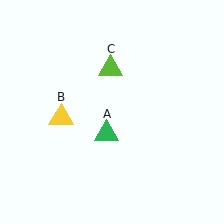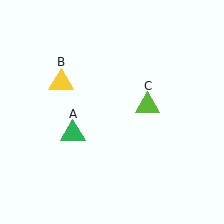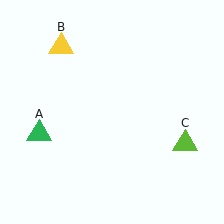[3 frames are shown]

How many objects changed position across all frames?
3 objects changed position: green triangle (object A), yellow triangle (object B), lime triangle (object C).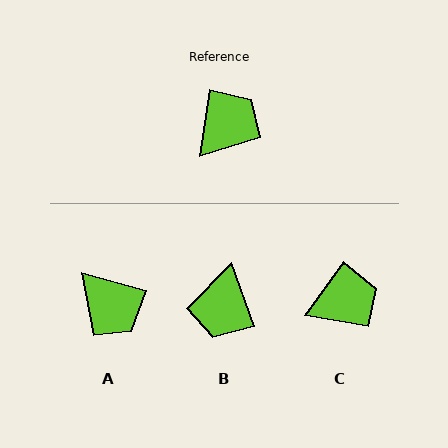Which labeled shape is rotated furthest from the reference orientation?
B, about 151 degrees away.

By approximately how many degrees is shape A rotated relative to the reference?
Approximately 97 degrees clockwise.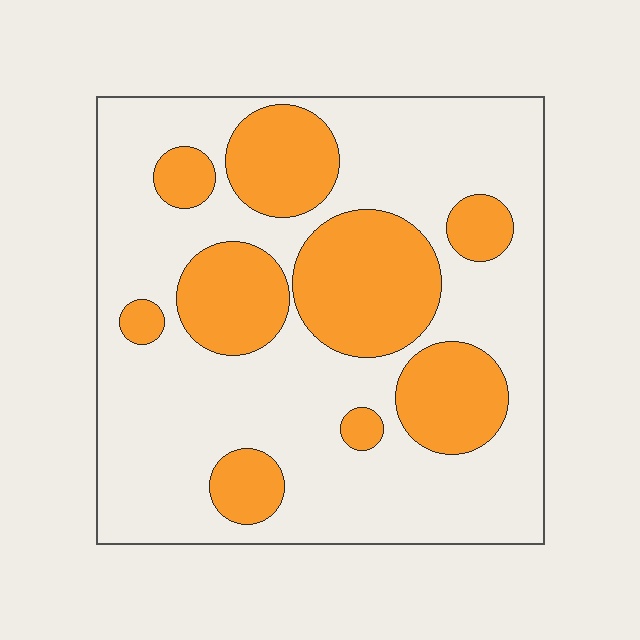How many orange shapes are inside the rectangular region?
9.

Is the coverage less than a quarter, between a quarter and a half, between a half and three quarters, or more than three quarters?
Between a quarter and a half.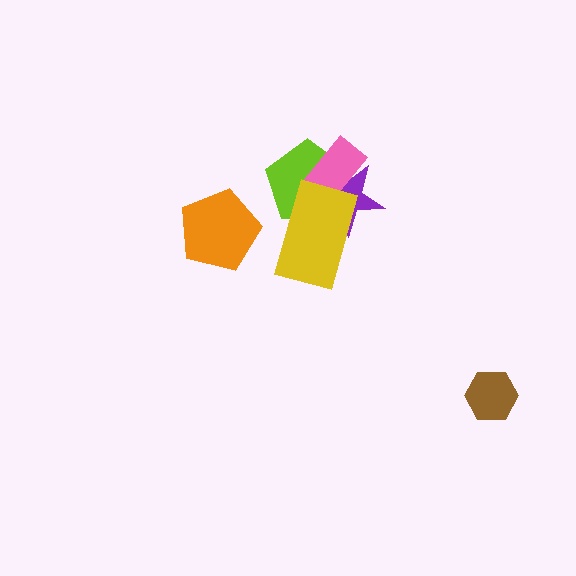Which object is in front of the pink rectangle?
The yellow rectangle is in front of the pink rectangle.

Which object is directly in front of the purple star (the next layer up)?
The pink rectangle is directly in front of the purple star.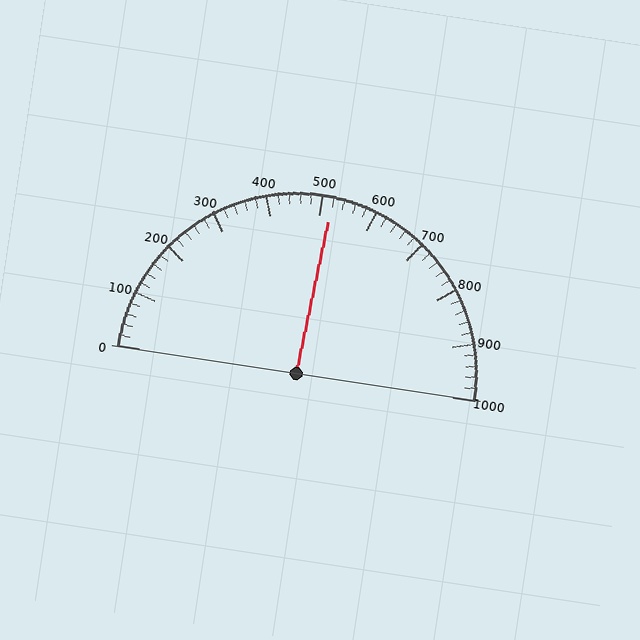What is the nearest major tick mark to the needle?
The nearest major tick mark is 500.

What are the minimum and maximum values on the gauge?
The gauge ranges from 0 to 1000.